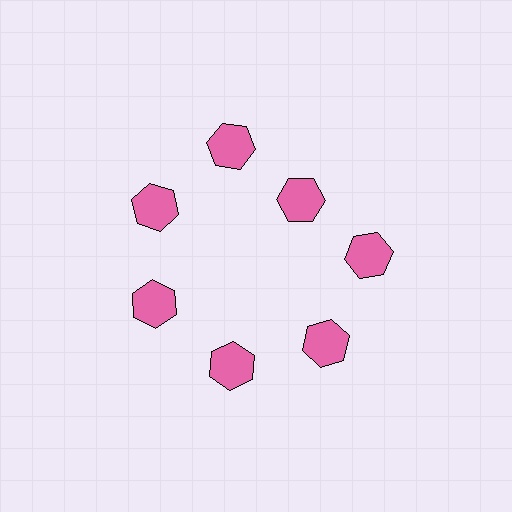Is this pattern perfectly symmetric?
No. The 7 pink hexagons are arranged in a ring, but one element near the 1 o'clock position is pulled inward toward the center, breaking the 7-fold rotational symmetry.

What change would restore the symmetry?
The symmetry would be restored by moving it outward, back onto the ring so that all 7 hexagons sit at equal angles and equal distance from the center.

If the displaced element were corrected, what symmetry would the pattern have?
It would have 7-fold rotational symmetry — the pattern would map onto itself every 51 degrees.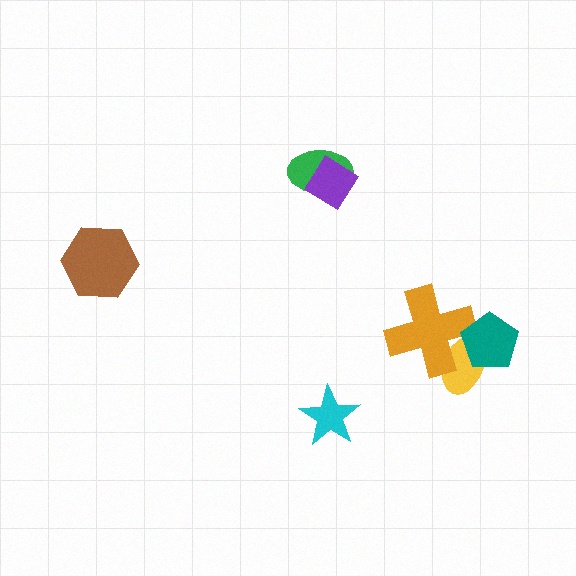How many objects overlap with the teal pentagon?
2 objects overlap with the teal pentagon.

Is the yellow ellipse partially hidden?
Yes, it is partially covered by another shape.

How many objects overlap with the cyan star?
0 objects overlap with the cyan star.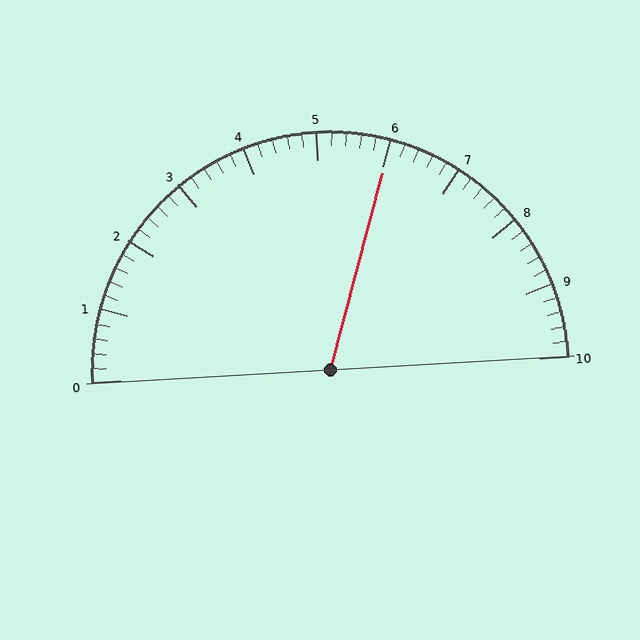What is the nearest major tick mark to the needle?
The nearest major tick mark is 6.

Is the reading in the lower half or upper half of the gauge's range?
The reading is in the upper half of the range (0 to 10).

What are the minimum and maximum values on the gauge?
The gauge ranges from 0 to 10.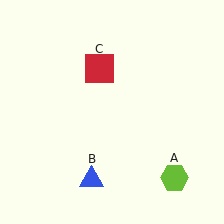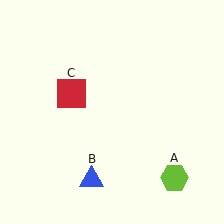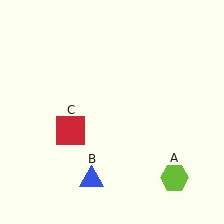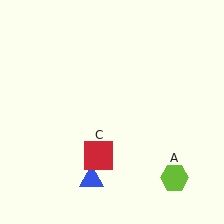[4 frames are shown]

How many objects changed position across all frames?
1 object changed position: red square (object C).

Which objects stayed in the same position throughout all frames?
Lime hexagon (object A) and blue triangle (object B) remained stationary.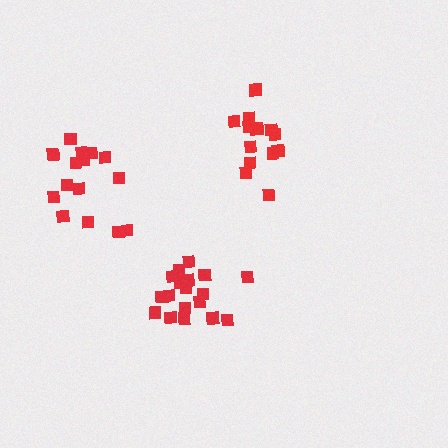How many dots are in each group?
Group 1: 19 dots, Group 2: 14 dots, Group 3: 17 dots (50 total).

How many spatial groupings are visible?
There are 3 spatial groupings.